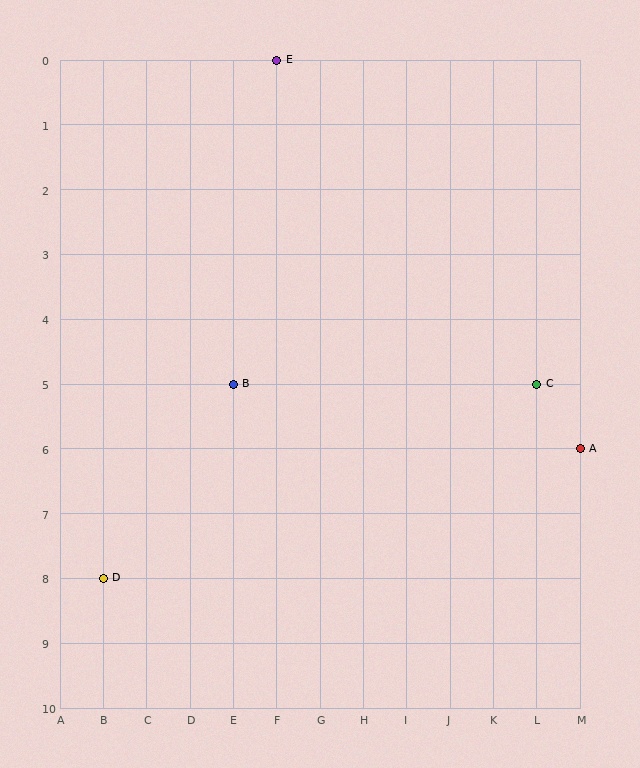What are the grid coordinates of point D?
Point D is at grid coordinates (B, 8).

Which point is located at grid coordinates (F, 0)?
Point E is at (F, 0).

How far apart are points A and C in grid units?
Points A and C are 1 column and 1 row apart (about 1.4 grid units diagonally).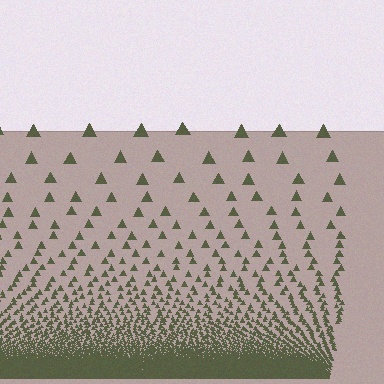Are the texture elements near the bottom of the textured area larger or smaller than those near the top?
Smaller. The gradient is inverted — elements near the bottom are smaller and denser.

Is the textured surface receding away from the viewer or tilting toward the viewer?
The surface appears to tilt toward the viewer. Texture elements get larger and sparser toward the top.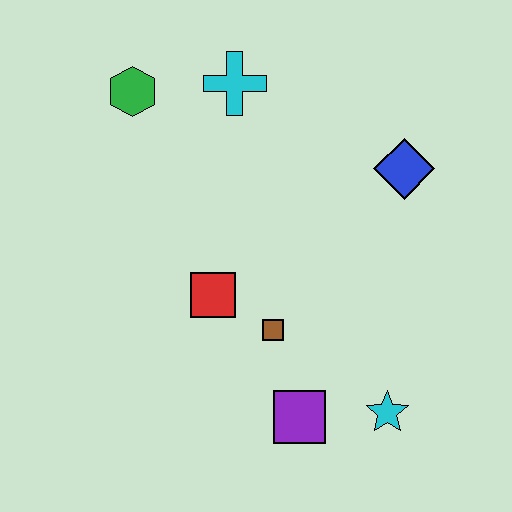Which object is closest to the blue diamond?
The cyan cross is closest to the blue diamond.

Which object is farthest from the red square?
The blue diamond is farthest from the red square.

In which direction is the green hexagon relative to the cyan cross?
The green hexagon is to the left of the cyan cross.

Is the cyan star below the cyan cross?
Yes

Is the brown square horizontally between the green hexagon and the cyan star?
Yes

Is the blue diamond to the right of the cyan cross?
Yes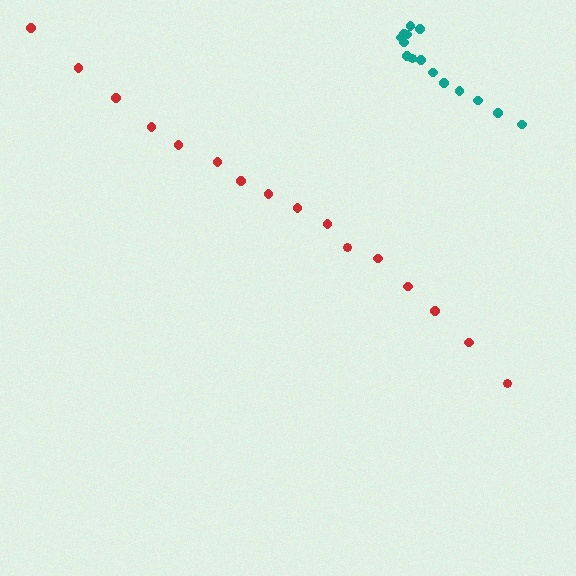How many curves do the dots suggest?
There are 2 distinct paths.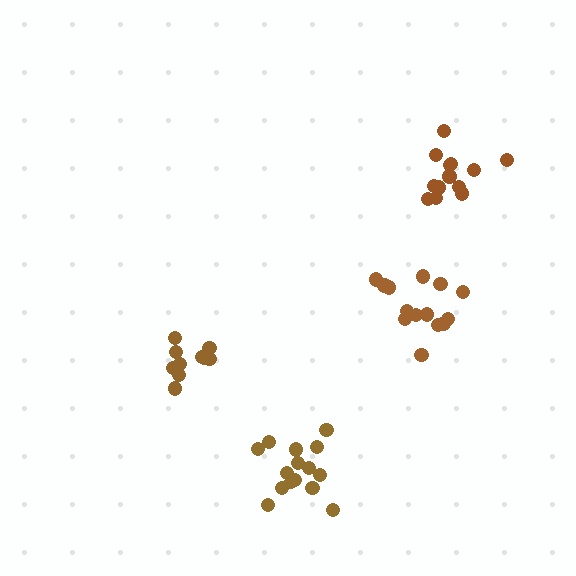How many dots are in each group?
Group 1: 10 dots, Group 2: 13 dots, Group 3: 15 dots, Group 4: 14 dots (52 total).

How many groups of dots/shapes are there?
There are 4 groups.